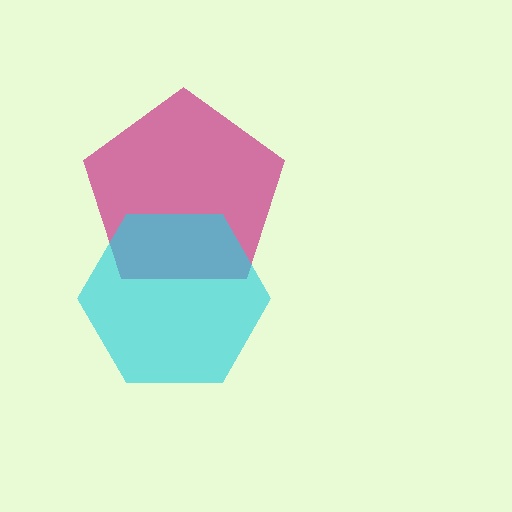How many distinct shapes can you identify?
There are 2 distinct shapes: a magenta pentagon, a cyan hexagon.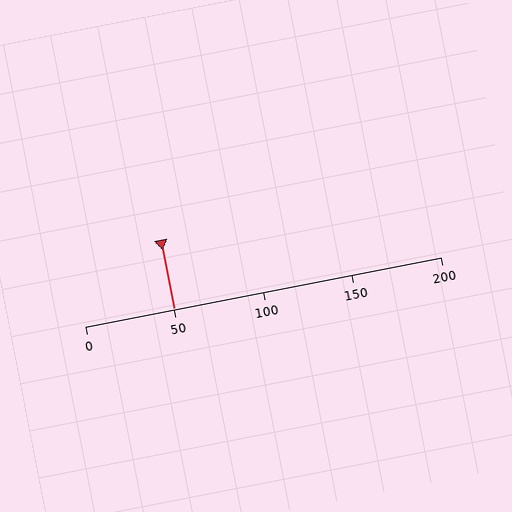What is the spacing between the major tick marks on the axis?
The major ticks are spaced 50 apart.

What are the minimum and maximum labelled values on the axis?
The axis runs from 0 to 200.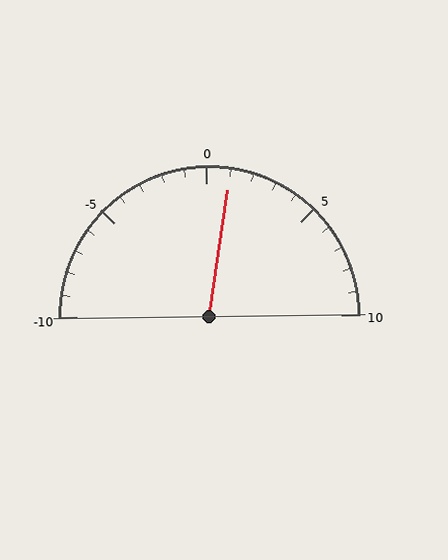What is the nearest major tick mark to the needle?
The nearest major tick mark is 0.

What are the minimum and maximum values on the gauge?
The gauge ranges from -10 to 10.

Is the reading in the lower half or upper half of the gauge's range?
The reading is in the upper half of the range (-10 to 10).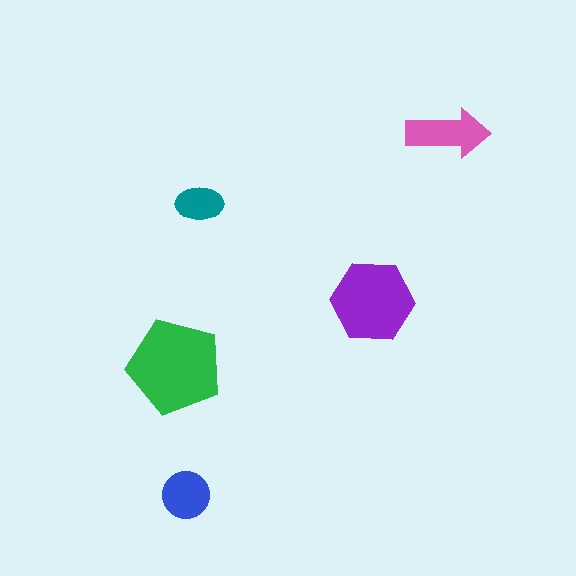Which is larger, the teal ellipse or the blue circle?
The blue circle.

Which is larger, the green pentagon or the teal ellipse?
The green pentagon.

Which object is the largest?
The green pentagon.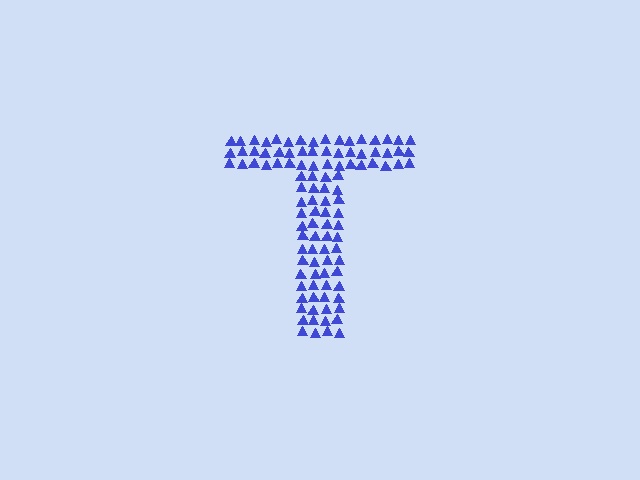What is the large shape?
The large shape is the letter T.